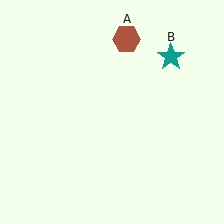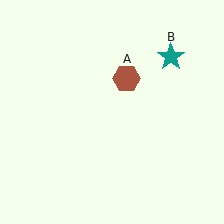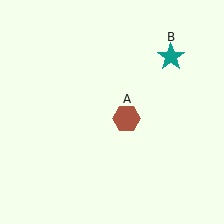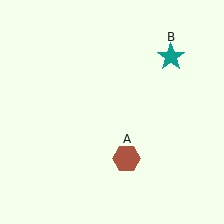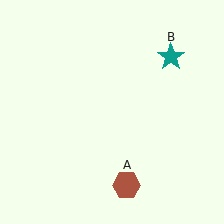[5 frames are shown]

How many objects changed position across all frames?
1 object changed position: brown hexagon (object A).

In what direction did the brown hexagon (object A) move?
The brown hexagon (object A) moved down.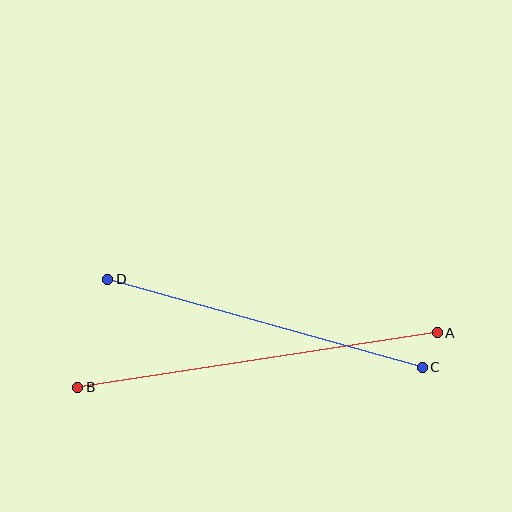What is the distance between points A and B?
The distance is approximately 364 pixels.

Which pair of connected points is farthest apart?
Points A and B are farthest apart.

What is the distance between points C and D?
The distance is approximately 327 pixels.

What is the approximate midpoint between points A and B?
The midpoint is at approximately (257, 360) pixels.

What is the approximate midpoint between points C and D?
The midpoint is at approximately (265, 323) pixels.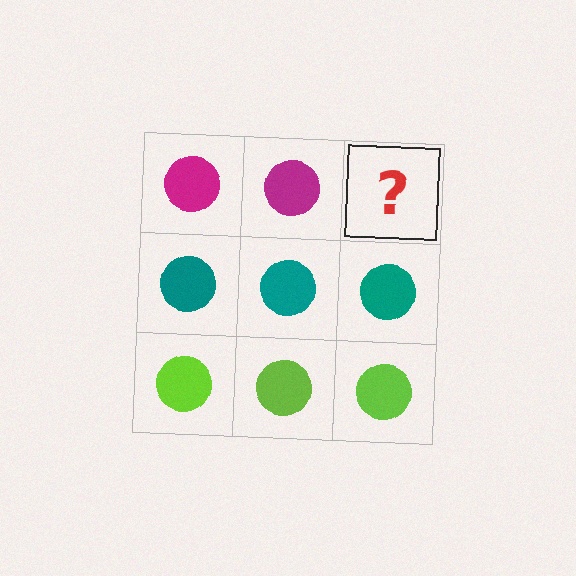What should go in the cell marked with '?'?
The missing cell should contain a magenta circle.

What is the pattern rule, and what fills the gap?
The rule is that each row has a consistent color. The gap should be filled with a magenta circle.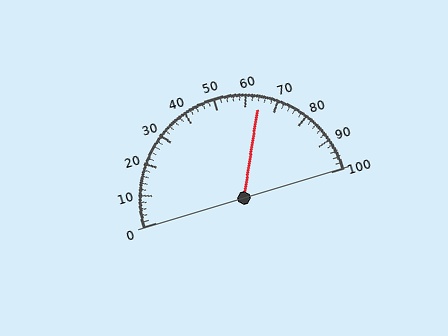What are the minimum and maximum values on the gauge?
The gauge ranges from 0 to 100.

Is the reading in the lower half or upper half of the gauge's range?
The reading is in the upper half of the range (0 to 100).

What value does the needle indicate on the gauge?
The needle indicates approximately 64.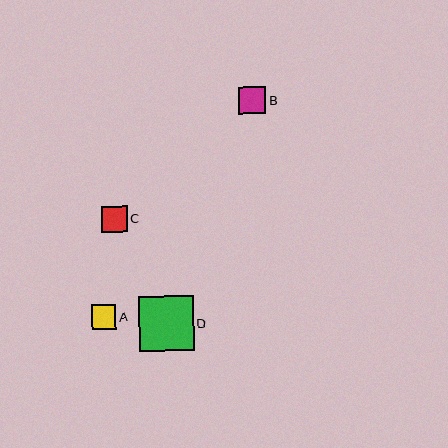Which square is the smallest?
Square A is the smallest with a size of approximately 25 pixels.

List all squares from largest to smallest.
From largest to smallest: D, B, C, A.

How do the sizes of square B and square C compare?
Square B and square C are approximately the same size.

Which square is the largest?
Square D is the largest with a size of approximately 55 pixels.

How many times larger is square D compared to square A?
Square D is approximately 2.2 times the size of square A.